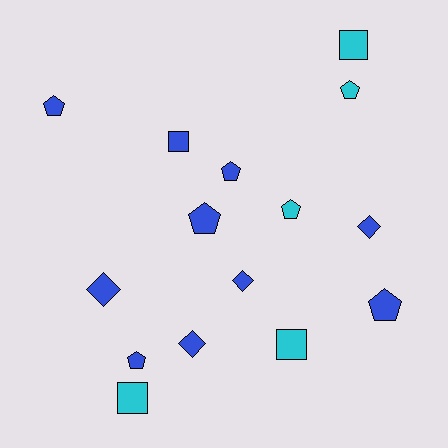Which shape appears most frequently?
Pentagon, with 7 objects.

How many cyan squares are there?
There are 3 cyan squares.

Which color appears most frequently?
Blue, with 10 objects.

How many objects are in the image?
There are 15 objects.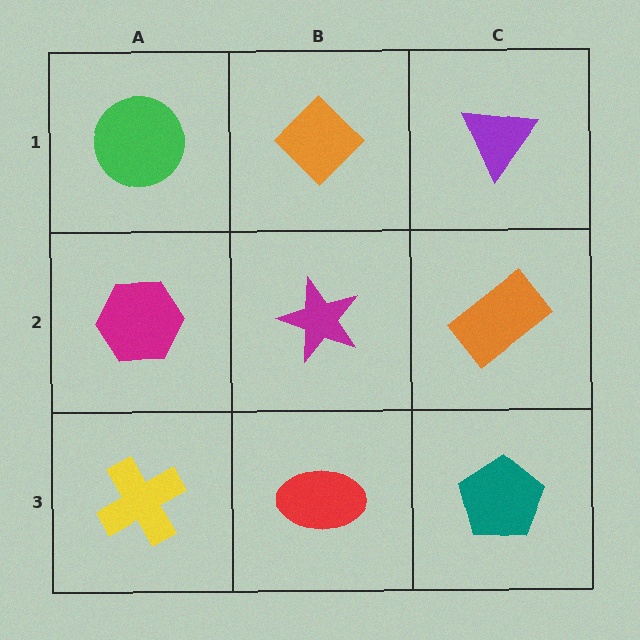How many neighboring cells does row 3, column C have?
2.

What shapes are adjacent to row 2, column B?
An orange diamond (row 1, column B), a red ellipse (row 3, column B), a magenta hexagon (row 2, column A), an orange rectangle (row 2, column C).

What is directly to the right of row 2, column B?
An orange rectangle.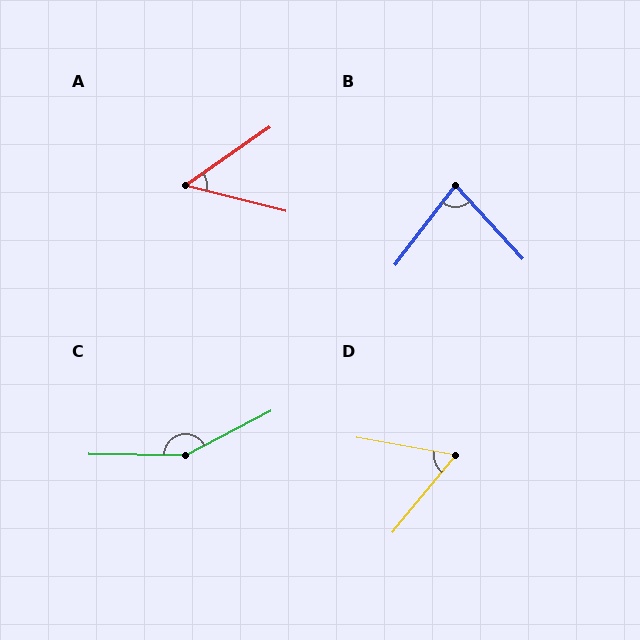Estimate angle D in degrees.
Approximately 61 degrees.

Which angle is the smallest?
A, at approximately 49 degrees.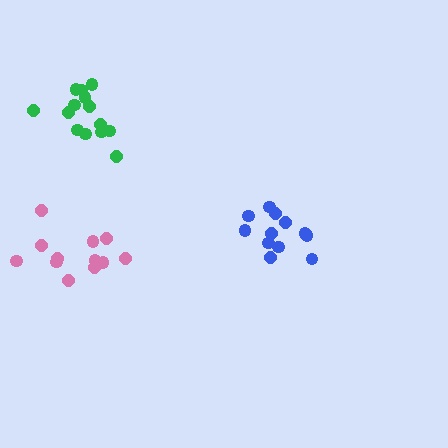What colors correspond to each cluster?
The clusters are colored: green, blue, pink.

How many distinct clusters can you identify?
There are 3 distinct clusters.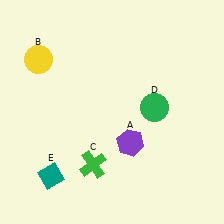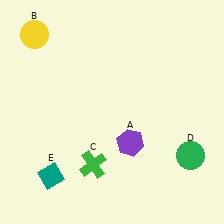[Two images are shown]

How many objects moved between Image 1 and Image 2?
2 objects moved between the two images.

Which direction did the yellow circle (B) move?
The yellow circle (B) moved up.